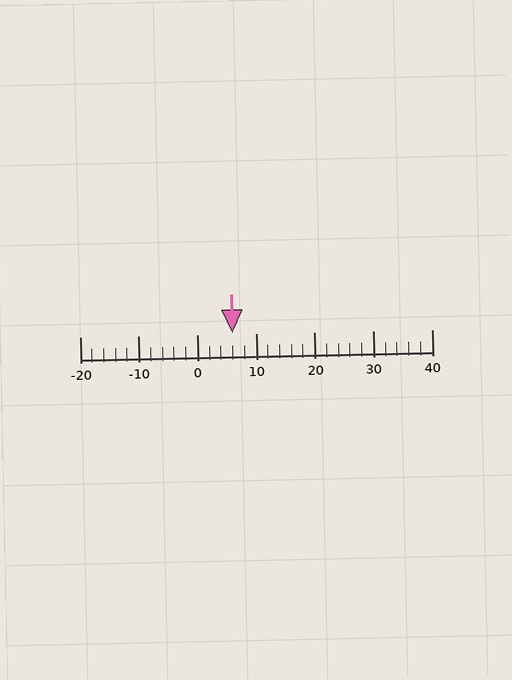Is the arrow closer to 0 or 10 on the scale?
The arrow is closer to 10.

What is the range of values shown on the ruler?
The ruler shows values from -20 to 40.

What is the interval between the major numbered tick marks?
The major tick marks are spaced 10 units apart.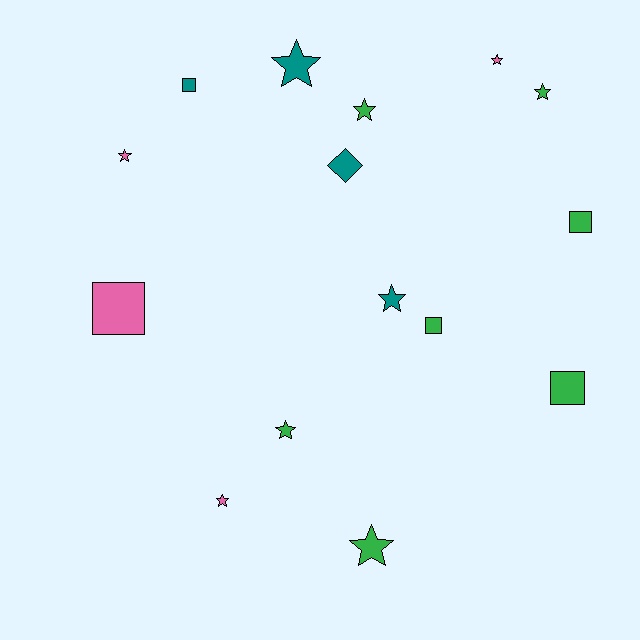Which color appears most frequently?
Green, with 7 objects.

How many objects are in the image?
There are 15 objects.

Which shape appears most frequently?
Star, with 9 objects.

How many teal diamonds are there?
There is 1 teal diamond.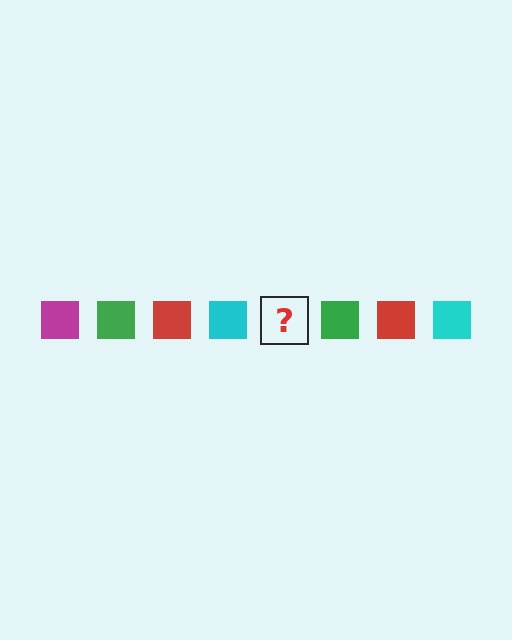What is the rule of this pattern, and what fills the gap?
The rule is that the pattern cycles through magenta, green, red, cyan squares. The gap should be filled with a magenta square.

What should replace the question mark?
The question mark should be replaced with a magenta square.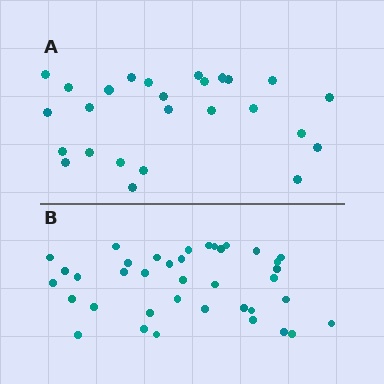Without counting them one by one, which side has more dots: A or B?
Region B (the bottom region) has more dots.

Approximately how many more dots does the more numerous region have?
Region B has roughly 12 or so more dots than region A.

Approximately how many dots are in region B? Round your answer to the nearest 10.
About 40 dots. (The exact count is 38, which rounds to 40.)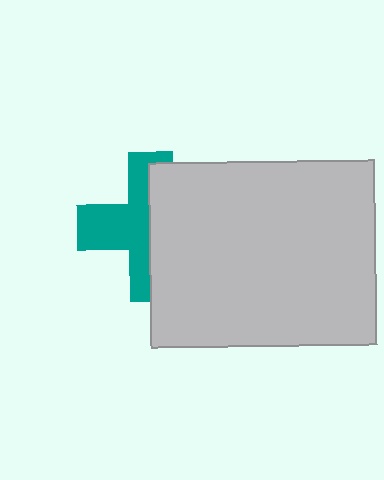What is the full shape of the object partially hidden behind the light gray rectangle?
The partially hidden object is a teal cross.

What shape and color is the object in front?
The object in front is a light gray rectangle.